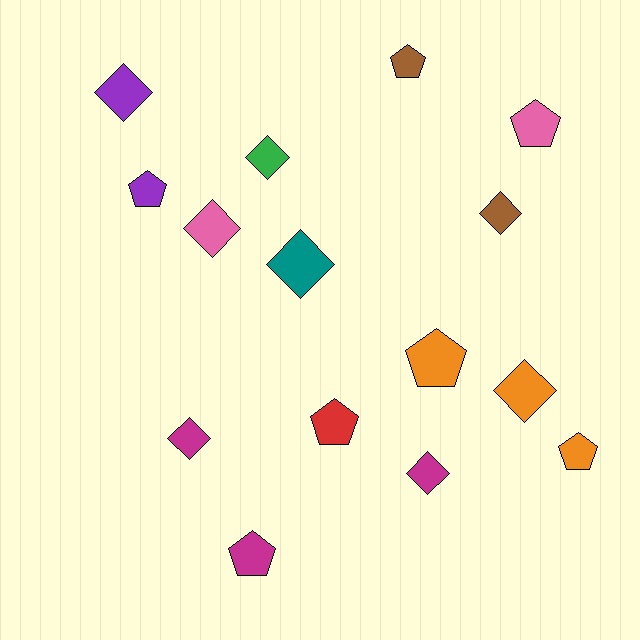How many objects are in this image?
There are 15 objects.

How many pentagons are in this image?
There are 7 pentagons.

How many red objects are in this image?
There is 1 red object.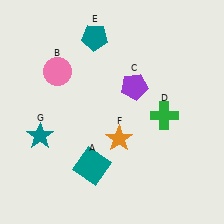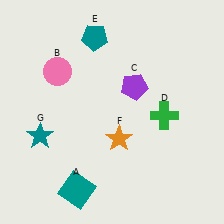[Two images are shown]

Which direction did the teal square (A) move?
The teal square (A) moved down.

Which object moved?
The teal square (A) moved down.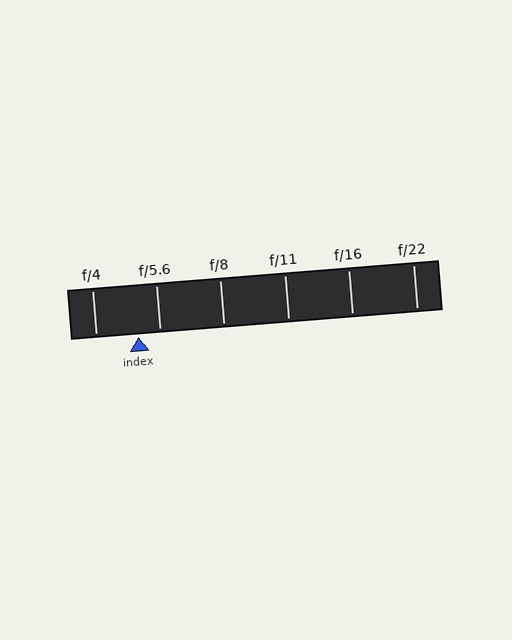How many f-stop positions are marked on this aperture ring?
There are 6 f-stop positions marked.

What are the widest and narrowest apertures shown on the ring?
The widest aperture shown is f/4 and the narrowest is f/22.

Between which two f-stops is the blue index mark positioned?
The index mark is between f/4 and f/5.6.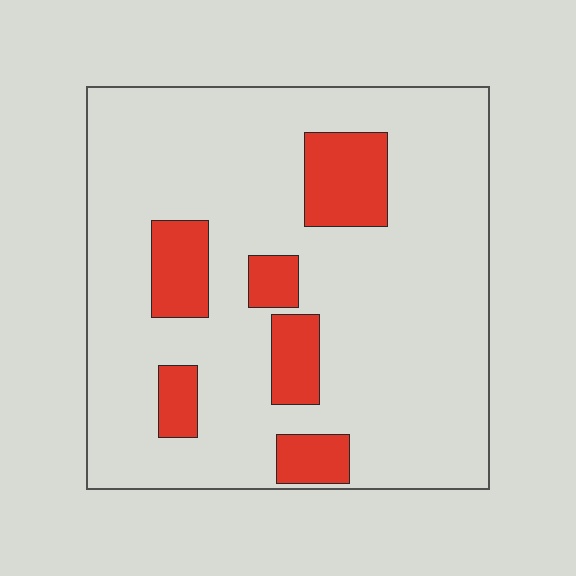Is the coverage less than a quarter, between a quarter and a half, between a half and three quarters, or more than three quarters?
Less than a quarter.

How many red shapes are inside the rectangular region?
6.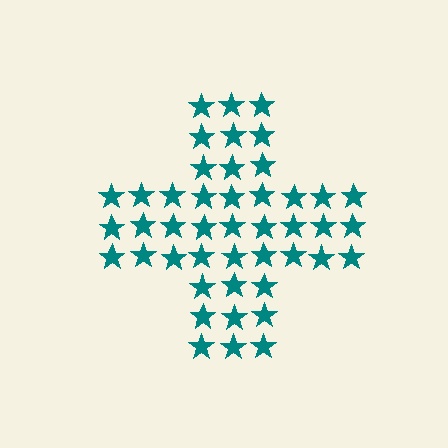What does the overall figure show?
The overall figure shows a cross.